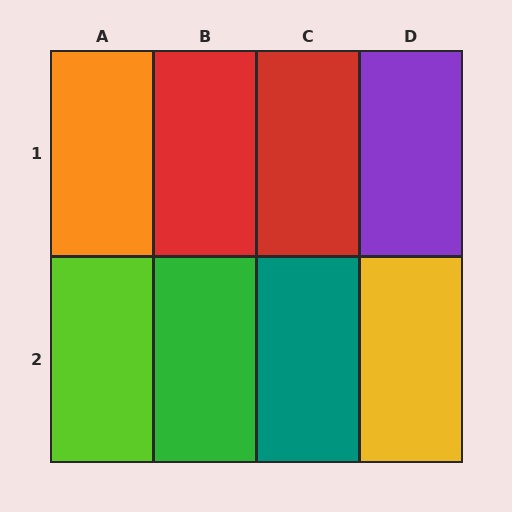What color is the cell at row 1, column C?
Red.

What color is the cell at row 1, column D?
Purple.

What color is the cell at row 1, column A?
Orange.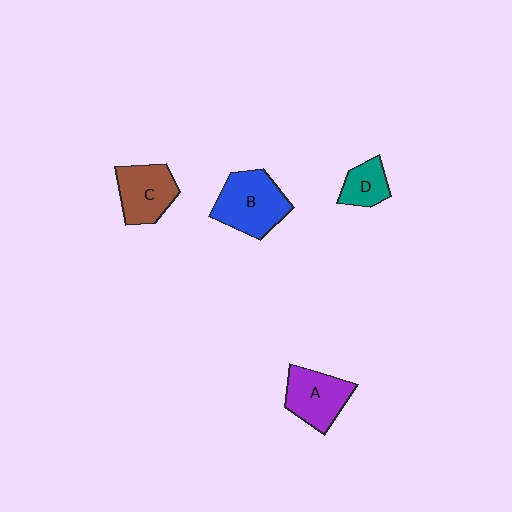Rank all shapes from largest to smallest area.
From largest to smallest: B (blue), A (purple), C (brown), D (teal).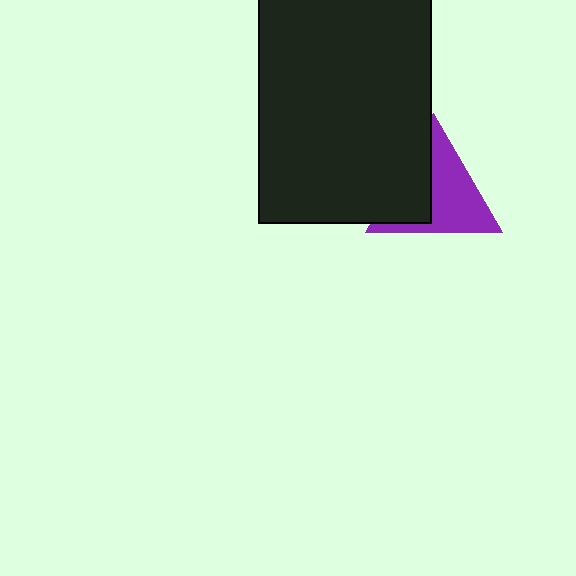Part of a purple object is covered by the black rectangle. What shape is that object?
It is a triangle.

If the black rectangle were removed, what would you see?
You would see the complete purple triangle.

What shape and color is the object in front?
The object in front is a black rectangle.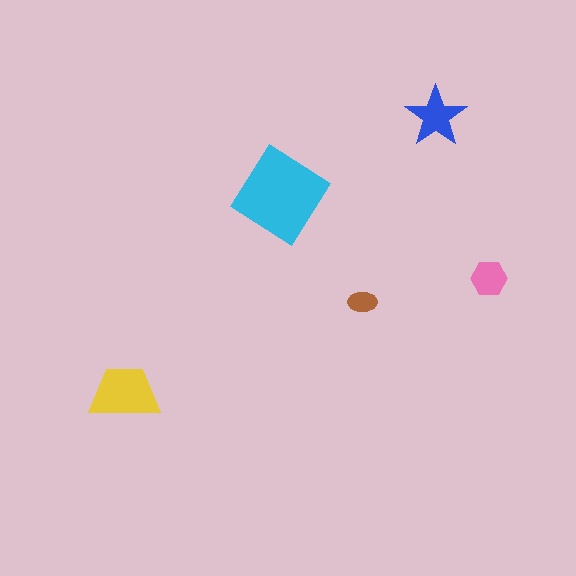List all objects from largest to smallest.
The cyan diamond, the yellow trapezoid, the blue star, the pink hexagon, the brown ellipse.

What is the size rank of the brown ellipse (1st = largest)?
5th.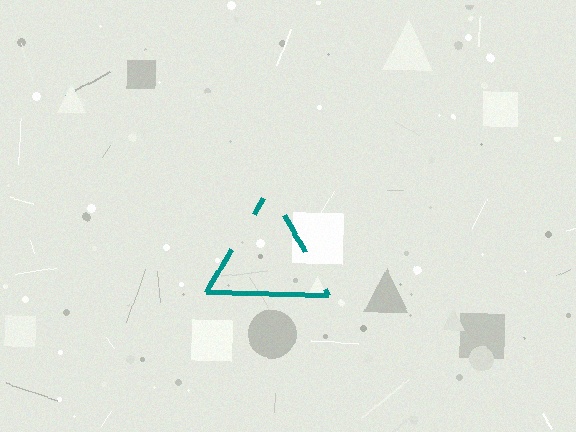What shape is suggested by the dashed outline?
The dashed outline suggests a triangle.